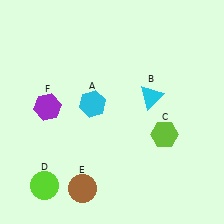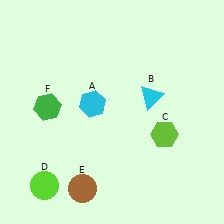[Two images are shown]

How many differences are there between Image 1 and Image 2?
There is 1 difference between the two images.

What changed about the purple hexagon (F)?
In Image 1, F is purple. In Image 2, it changed to green.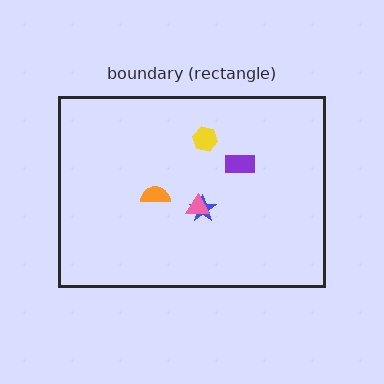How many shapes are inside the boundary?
5 inside, 0 outside.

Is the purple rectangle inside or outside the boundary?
Inside.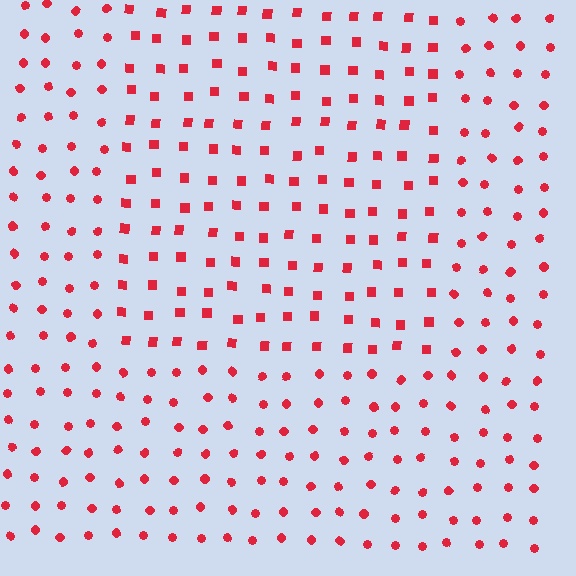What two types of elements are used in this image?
The image uses squares inside the rectangle region and circles outside it.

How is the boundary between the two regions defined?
The boundary is defined by a change in element shape: squares inside vs. circles outside. All elements share the same color and spacing.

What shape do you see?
I see a rectangle.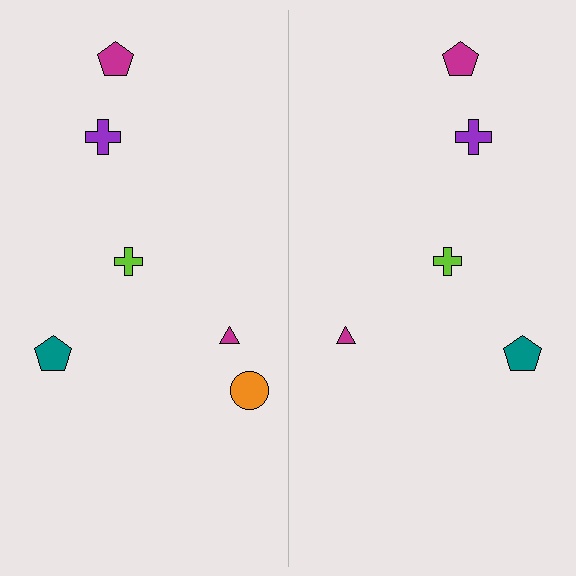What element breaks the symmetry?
A orange circle is missing from the right side.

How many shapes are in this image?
There are 11 shapes in this image.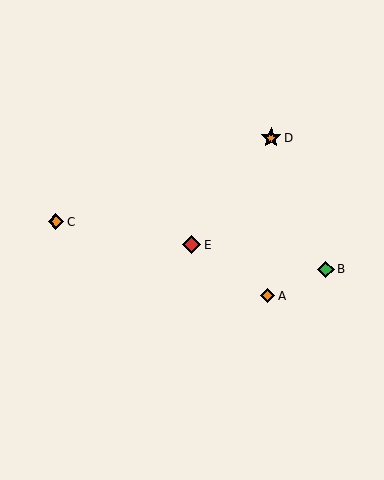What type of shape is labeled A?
Shape A is an orange diamond.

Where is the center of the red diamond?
The center of the red diamond is at (192, 245).